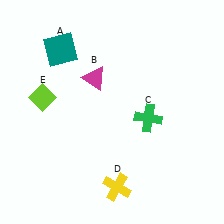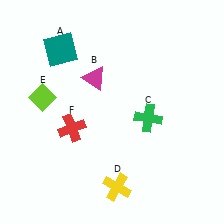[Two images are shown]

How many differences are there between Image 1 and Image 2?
There is 1 difference between the two images.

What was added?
A red cross (F) was added in Image 2.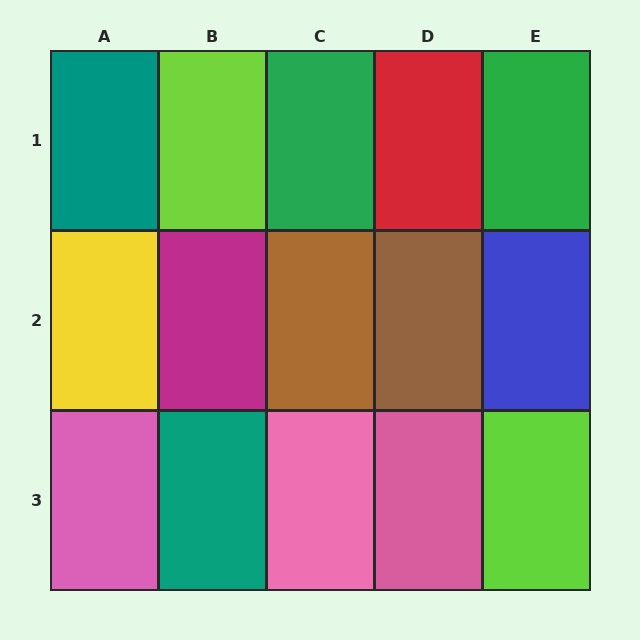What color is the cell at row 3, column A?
Pink.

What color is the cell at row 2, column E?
Blue.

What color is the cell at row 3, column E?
Lime.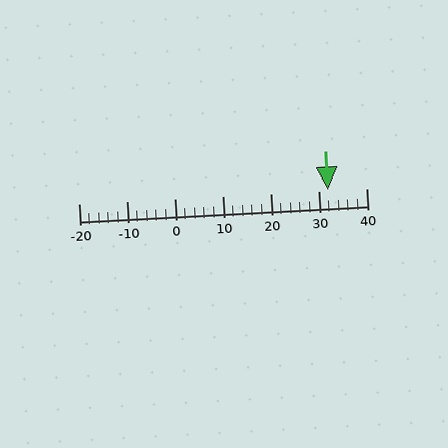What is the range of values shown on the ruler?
The ruler shows values from -20 to 40.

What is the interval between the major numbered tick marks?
The major tick marks are spaced 10 units apart.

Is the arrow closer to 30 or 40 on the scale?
The arrow is closer to 30.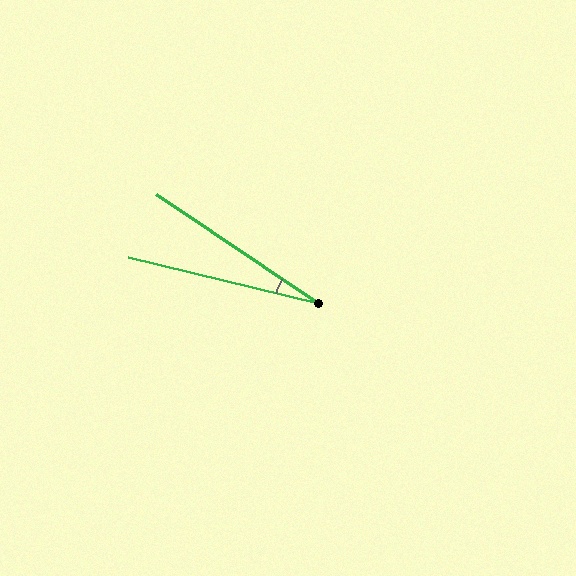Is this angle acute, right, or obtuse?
It is acute.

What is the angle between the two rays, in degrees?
Approximately 20 degrees.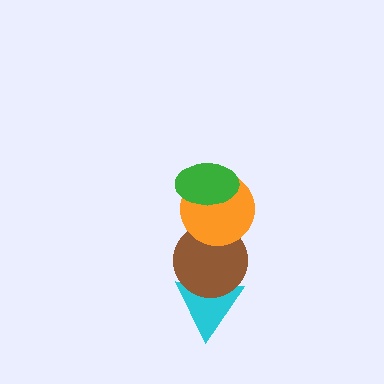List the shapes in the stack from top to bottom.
From top to bottom: the green ellipse, the orange circle, the brown circle, the cyan triangle.